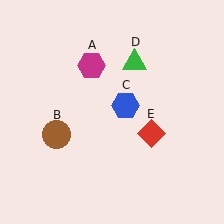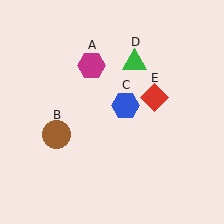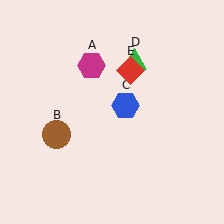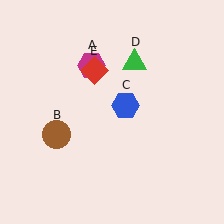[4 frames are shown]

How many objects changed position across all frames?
1 object changed position: red diamond (object E).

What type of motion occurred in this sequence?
The red diamond (object E) rotated counterclockwise around the center of the scene.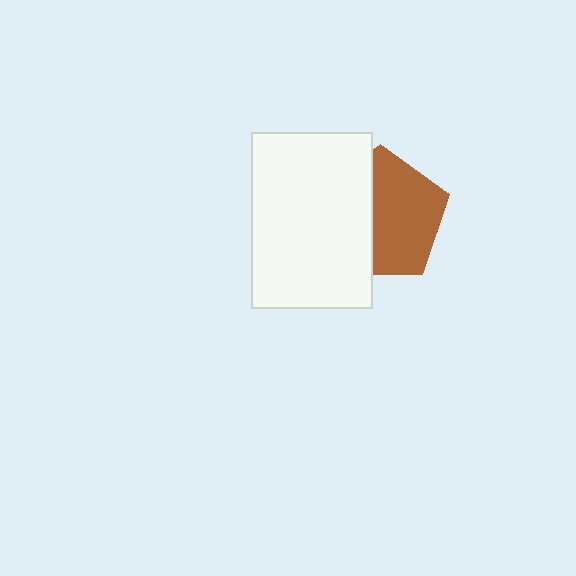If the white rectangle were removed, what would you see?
You would see the complete brown pentagon.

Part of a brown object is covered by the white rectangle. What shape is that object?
It is a pentagon.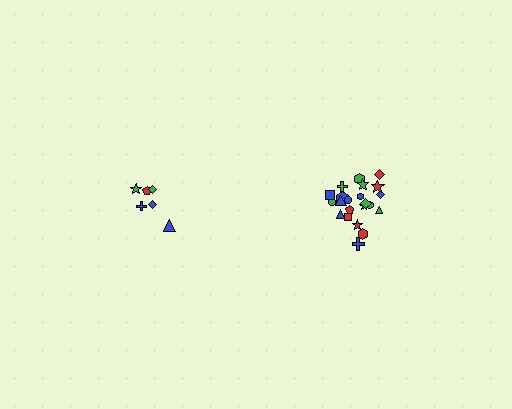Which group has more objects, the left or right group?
The right group.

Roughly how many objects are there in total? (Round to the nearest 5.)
Roughly 30 objects in total.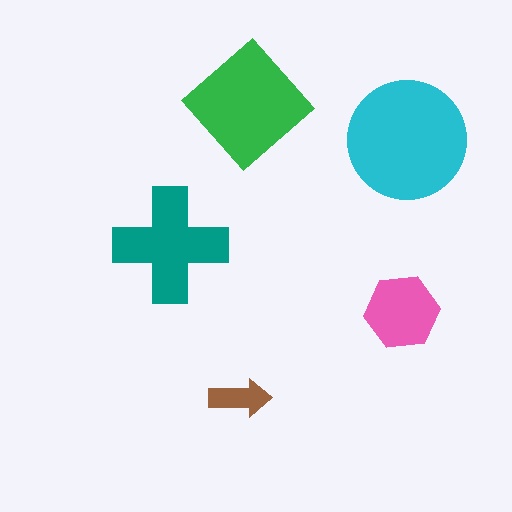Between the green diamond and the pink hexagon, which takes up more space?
The green diamond.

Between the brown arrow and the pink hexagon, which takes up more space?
The pink hexagon.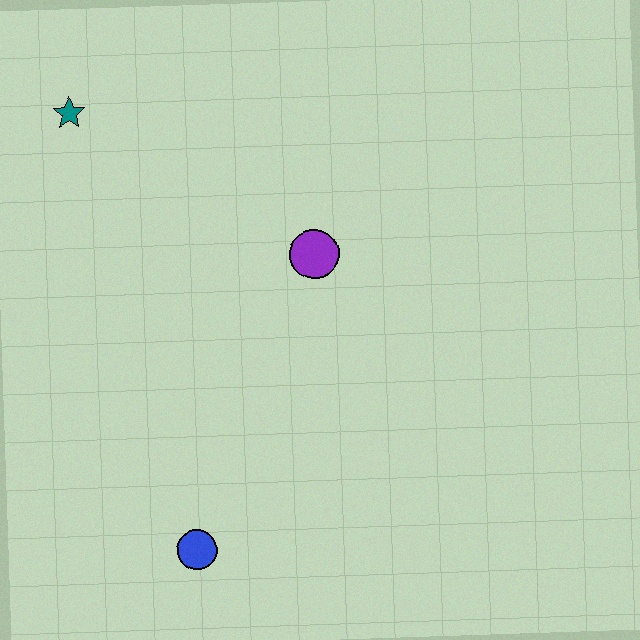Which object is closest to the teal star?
The purple circle is closest to the teal star.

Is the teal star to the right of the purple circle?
No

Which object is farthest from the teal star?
The blue circle is farthest from the teal star.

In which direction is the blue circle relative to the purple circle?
The blue circle is below the purple circle.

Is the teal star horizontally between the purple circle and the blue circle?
No